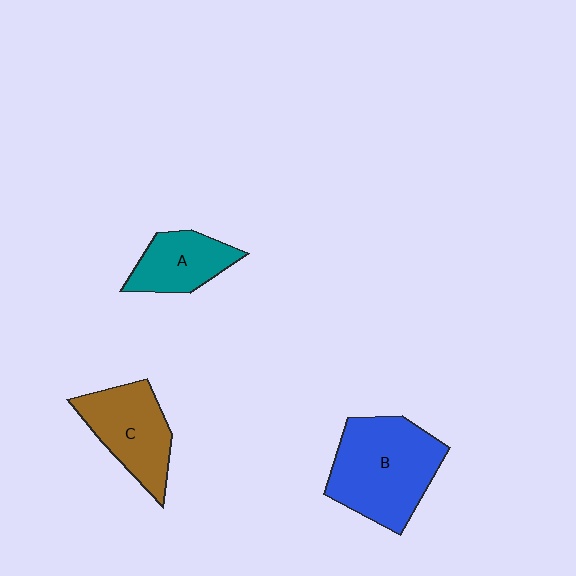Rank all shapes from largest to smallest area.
From largest to smallest: B (blue), C (brown), A (teal).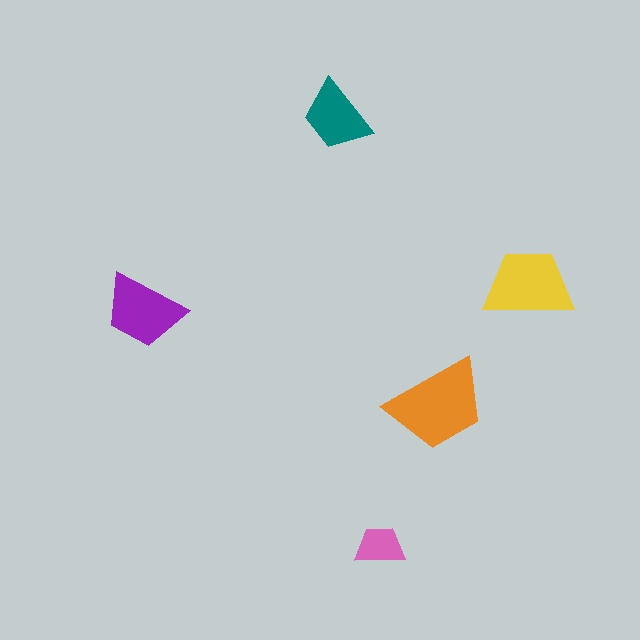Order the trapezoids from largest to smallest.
the orange one, the yellow one, the purple one, the teal one, the pink one.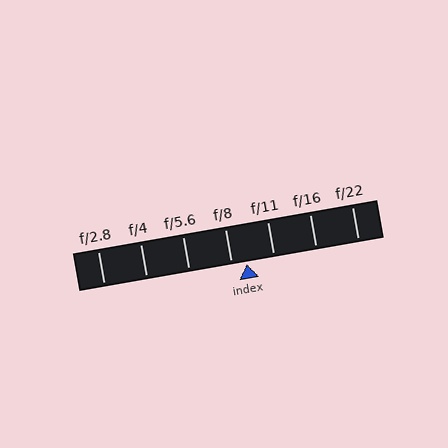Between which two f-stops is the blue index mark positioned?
The index mark is between f/8 and f/11.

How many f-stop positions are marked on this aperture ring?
There are 7 f-stop positions marked.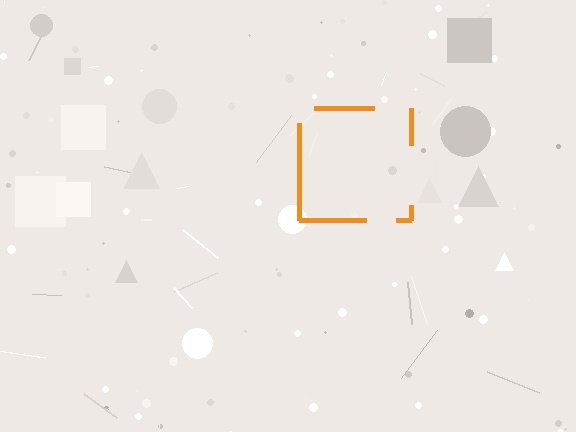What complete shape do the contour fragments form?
The contour fragments form a square.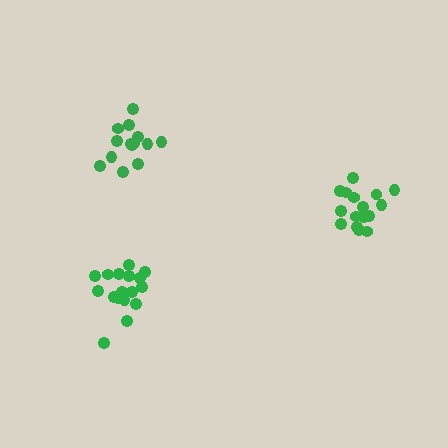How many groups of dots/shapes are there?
There are 3 groups.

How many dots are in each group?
Group 1: 14 dots, Group 2: 17 dots, Group 3: 16 dots (47 total).